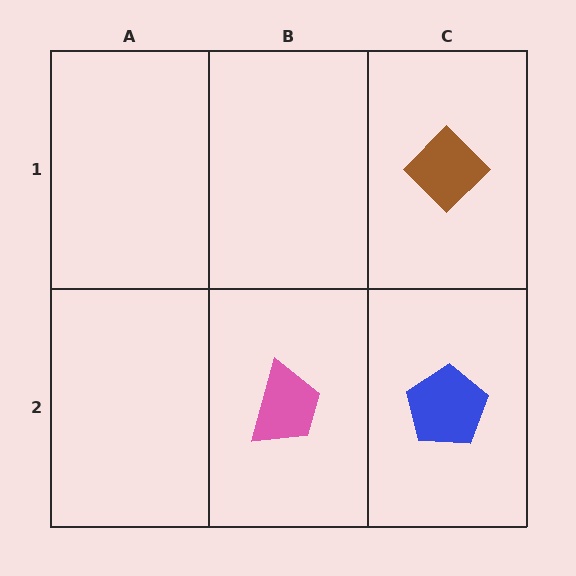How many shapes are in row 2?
2 shapes.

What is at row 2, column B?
A pink trapezoid.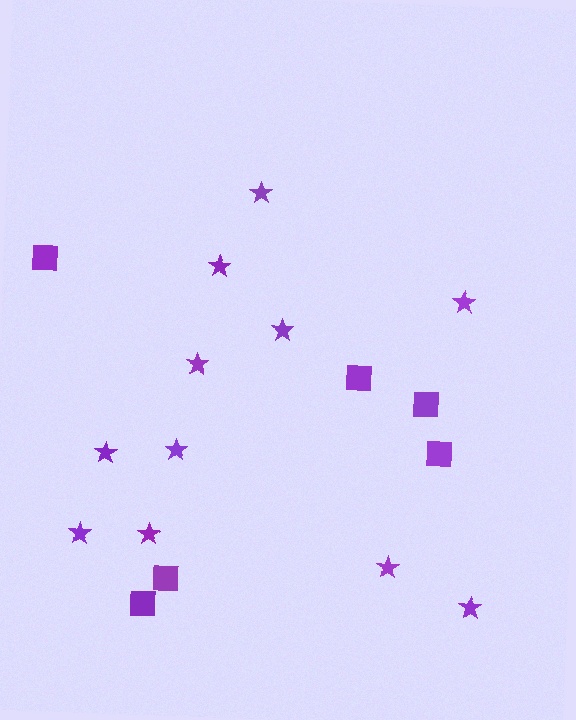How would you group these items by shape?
There are 2 groups: one group of squares (6) and one group of stars (11).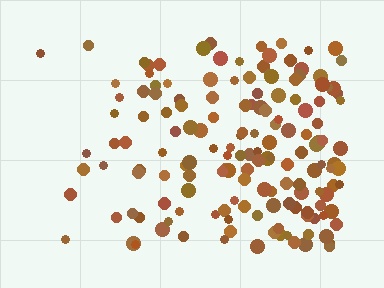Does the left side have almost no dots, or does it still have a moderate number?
Still a moderate number, just noticeably fewer than the right.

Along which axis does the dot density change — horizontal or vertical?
Horizontal.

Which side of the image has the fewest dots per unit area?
The left.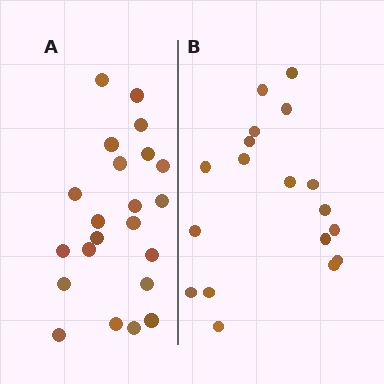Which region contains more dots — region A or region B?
Region A (the left region) has more dots.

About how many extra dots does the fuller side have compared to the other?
Region A has about 4 more dots than region B.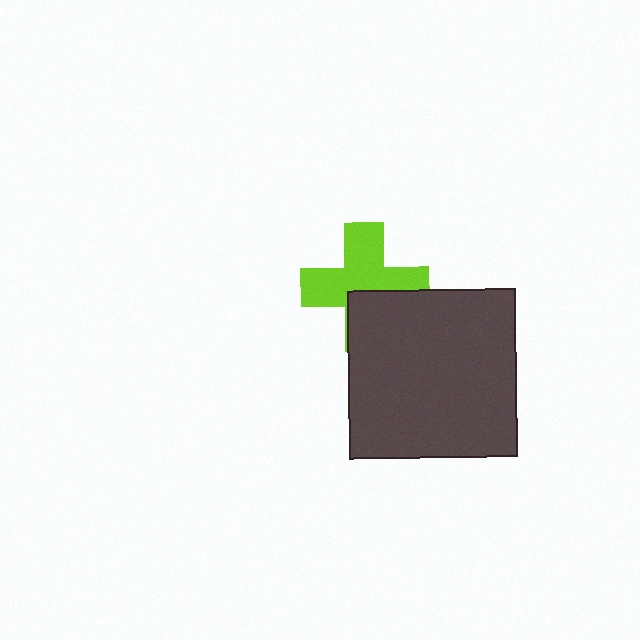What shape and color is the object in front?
The object in front is a dark gray square.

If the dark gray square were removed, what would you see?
You would see the complete lime cross.